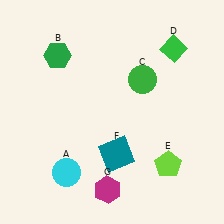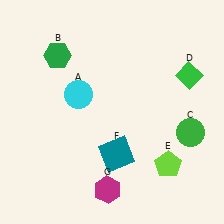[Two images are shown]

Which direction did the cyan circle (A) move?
The cyan circle (A) moved up.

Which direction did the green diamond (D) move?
The green diamond (D) moved down.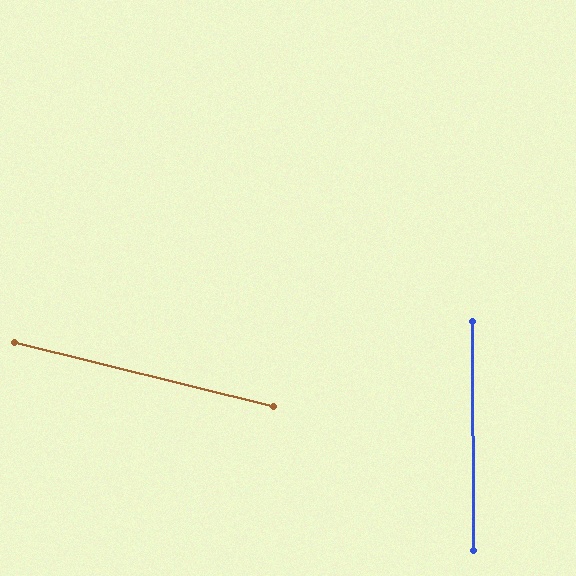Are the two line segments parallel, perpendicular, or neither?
Neither parallel nor perpendicular — they differ by about 76°.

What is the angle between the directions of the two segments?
Approximately 76 degrees.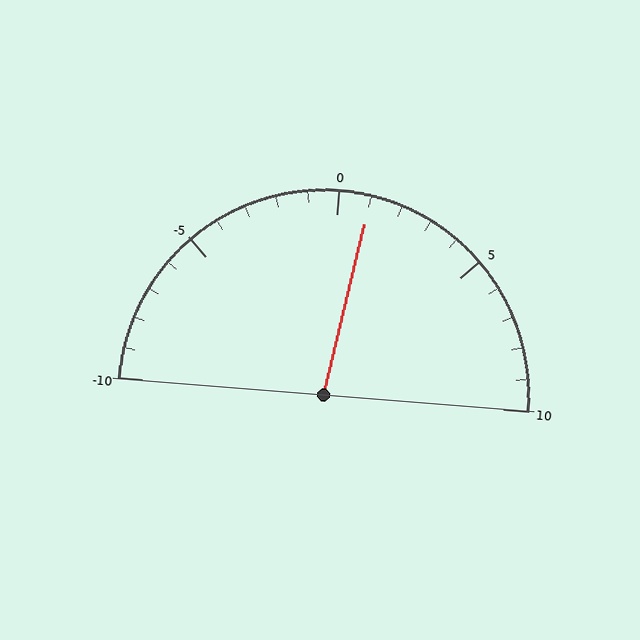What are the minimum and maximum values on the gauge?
The gauge ranges from -10 to 10.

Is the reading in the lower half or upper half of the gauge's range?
The reading is in the upper half of the range (-10 to 10).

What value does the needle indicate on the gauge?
The needle indicates approximately 1.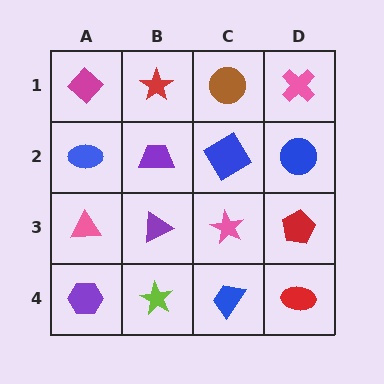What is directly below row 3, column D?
A red ellipse.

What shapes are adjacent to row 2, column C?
A brown circle (row 1, column C), a pink star (row 3, column C), a purple trapezoid (row 2, column B), a blue circle (row 2, column D).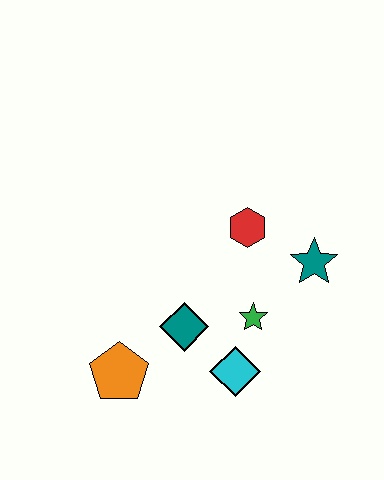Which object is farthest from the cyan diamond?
The red hexagon is farthest from the cyan diamond.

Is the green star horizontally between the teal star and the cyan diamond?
Yes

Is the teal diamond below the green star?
Yes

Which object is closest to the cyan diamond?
The green star is closest to the cyan diamond.